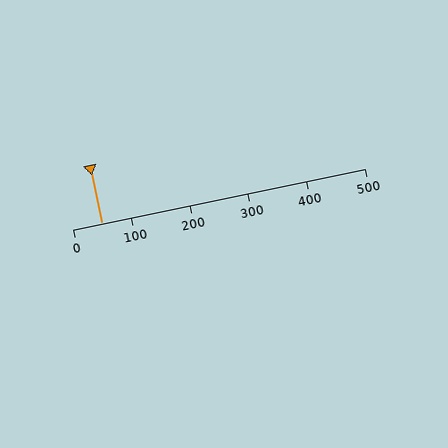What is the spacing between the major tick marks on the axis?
The major ticks are spaced 100 apart.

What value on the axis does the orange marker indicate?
The marker indicates approximately 50.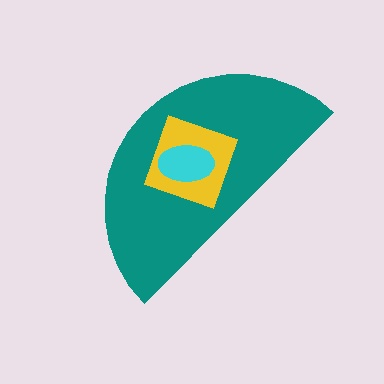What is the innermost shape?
The cyan ellipse.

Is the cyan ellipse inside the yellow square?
Yes.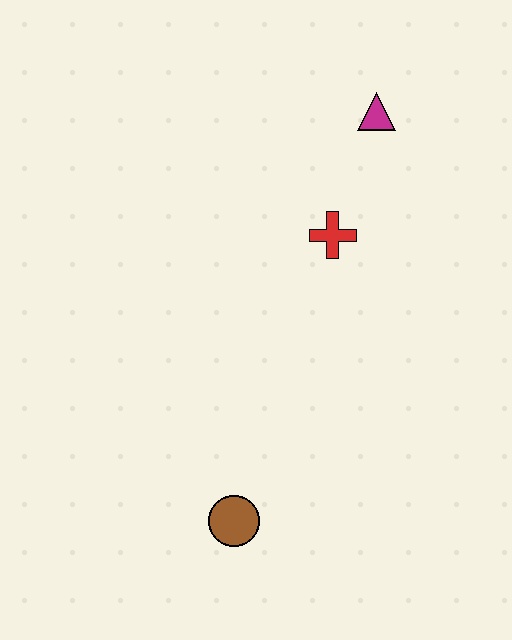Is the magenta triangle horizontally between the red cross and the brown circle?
No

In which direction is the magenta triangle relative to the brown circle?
The magenta triangle is above the brown circle.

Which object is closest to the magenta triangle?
The red cross is closest to the magenta triangle.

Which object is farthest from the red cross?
The brown circle is farthest from the red cross.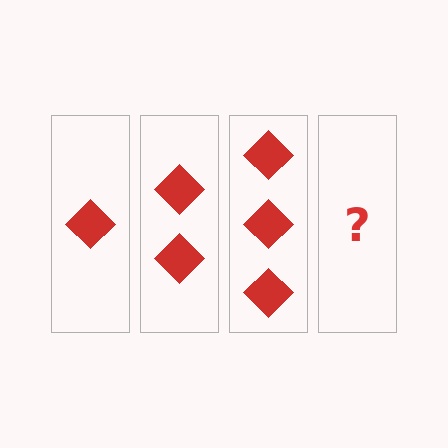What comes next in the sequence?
The next element should be 4 diamonds.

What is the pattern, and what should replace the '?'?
The pattern is that each step adds one more diamond. The '?' should be 4 diamonds.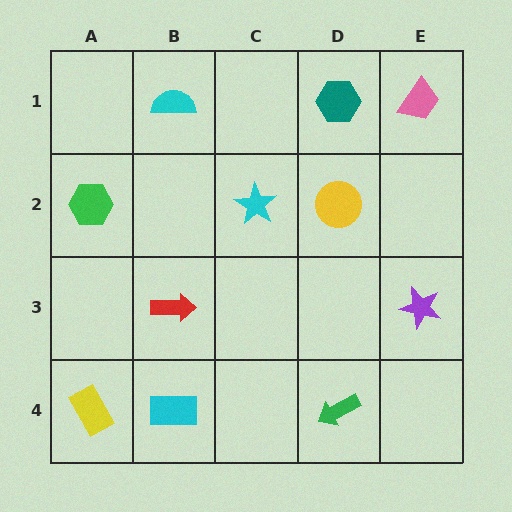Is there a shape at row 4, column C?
No, that cell is empty.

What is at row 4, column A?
A yellow rectangle.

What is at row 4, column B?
A cyan rectangle.